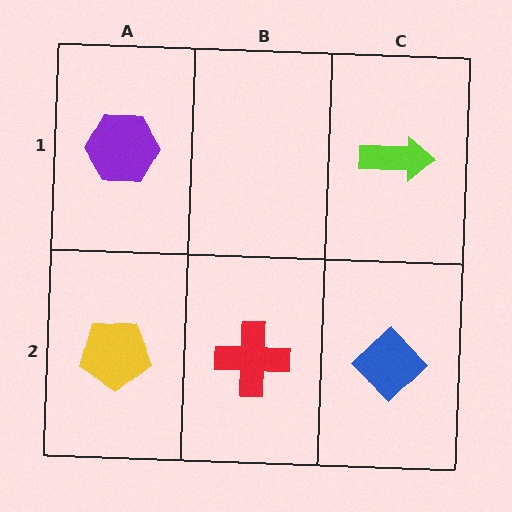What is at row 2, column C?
A blue diamond.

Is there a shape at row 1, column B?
No, that cell is empty.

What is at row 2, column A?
A yellow pentagon.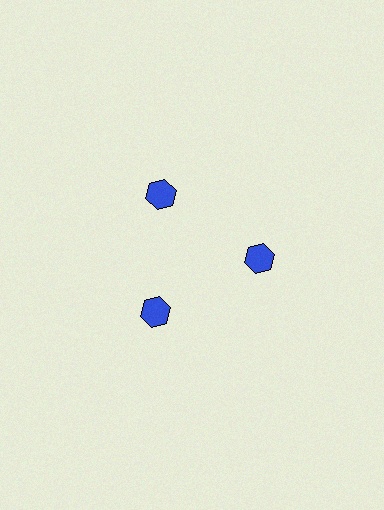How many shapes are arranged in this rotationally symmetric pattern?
There are 3 shapes, arranged in 3 groups of 1.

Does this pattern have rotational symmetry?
Yes, this pattern has 3-fold rotational symmetry. It looks the same after rotating 120 degrees around the center.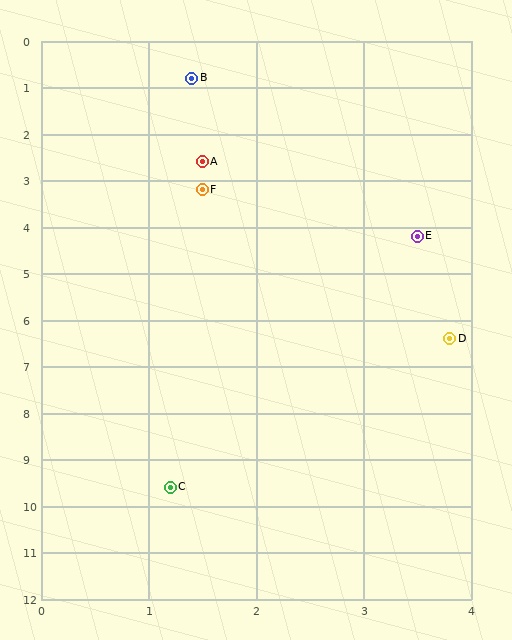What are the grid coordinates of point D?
Point D is at approximately (3.8, 6.4).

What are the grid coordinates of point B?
Point B is at approximately (1.4, 0.8).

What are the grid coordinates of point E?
Point E is at approximately (3.5, 4.2).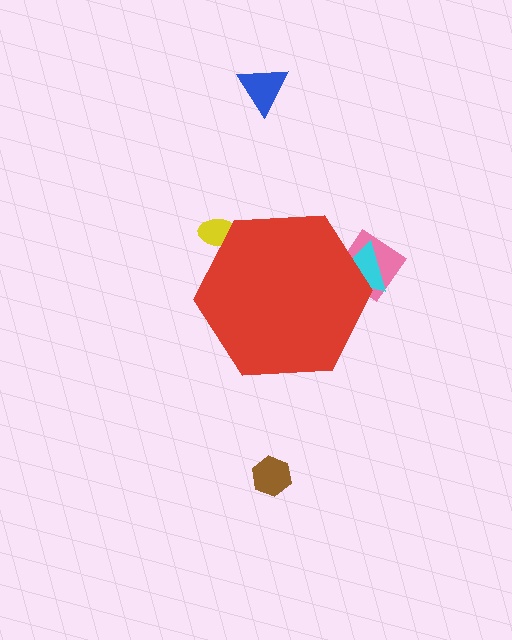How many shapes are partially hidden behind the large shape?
3 shapes are partially hidden.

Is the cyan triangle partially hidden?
Yes, the cyan triangle is partially hidden behind the red hexagon.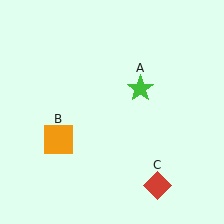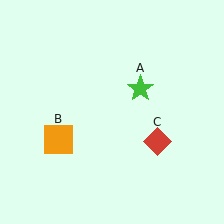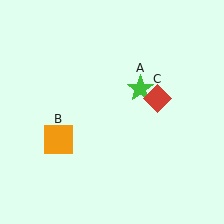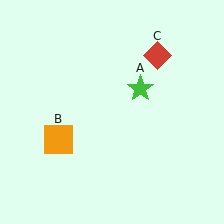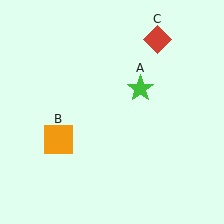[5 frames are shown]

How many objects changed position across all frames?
1 object changed position: red diamond (object C).